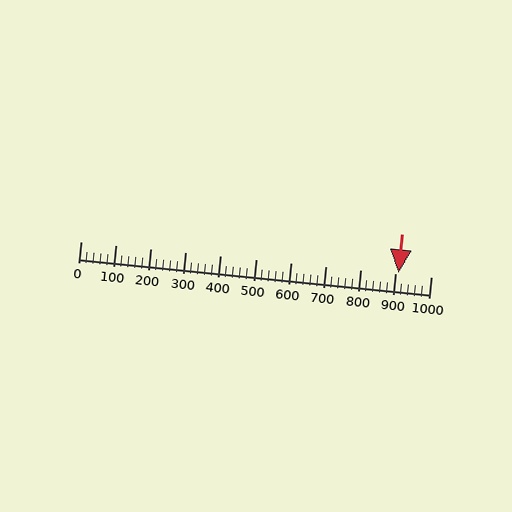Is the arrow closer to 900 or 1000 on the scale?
The arrow is closer to 900.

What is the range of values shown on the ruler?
The ruler shows values from 0 to 1000.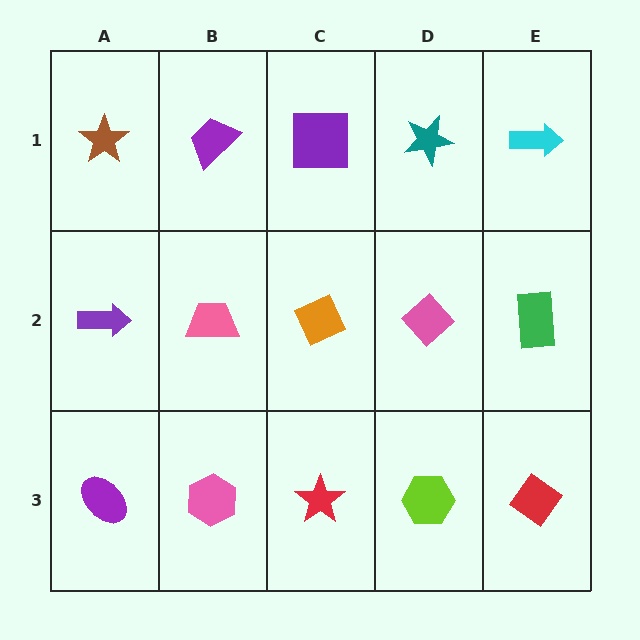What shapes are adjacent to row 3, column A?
A purple arrow (row 2, column A), a pink hexagon (row 3, column B).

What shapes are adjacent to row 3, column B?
A pink trapezoid (row 2, column B), a purple ellipse (row 3, column A), a red star (row 3, column C).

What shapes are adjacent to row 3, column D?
A pink diamond (row 2, column D), a red star (row 3, column C), a red diamond (row 3, column E).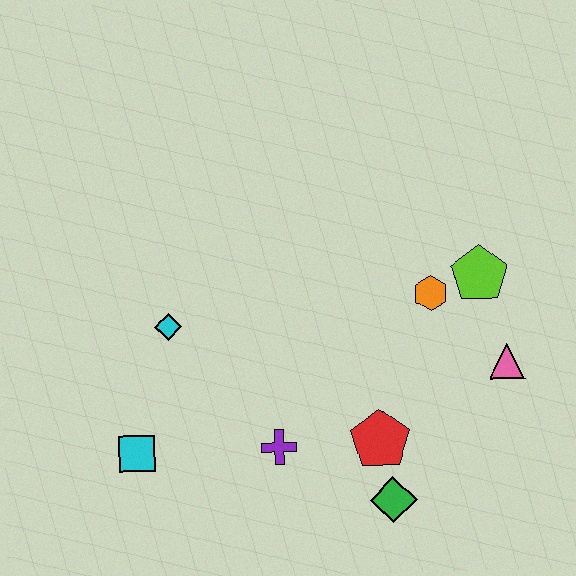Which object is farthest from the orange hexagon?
The cyan square is farthest from the orange hexagon.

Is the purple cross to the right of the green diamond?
No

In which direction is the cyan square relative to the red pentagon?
The cyan square is to the left of the red pentagon.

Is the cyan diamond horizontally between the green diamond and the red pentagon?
No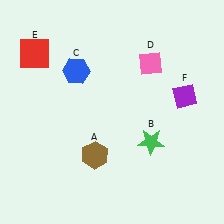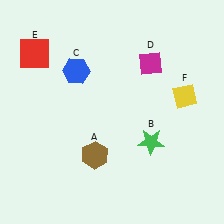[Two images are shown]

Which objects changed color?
D changed from pink to magenta. F changed from purple to yellow.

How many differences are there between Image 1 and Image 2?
There are 2 differences between the two images.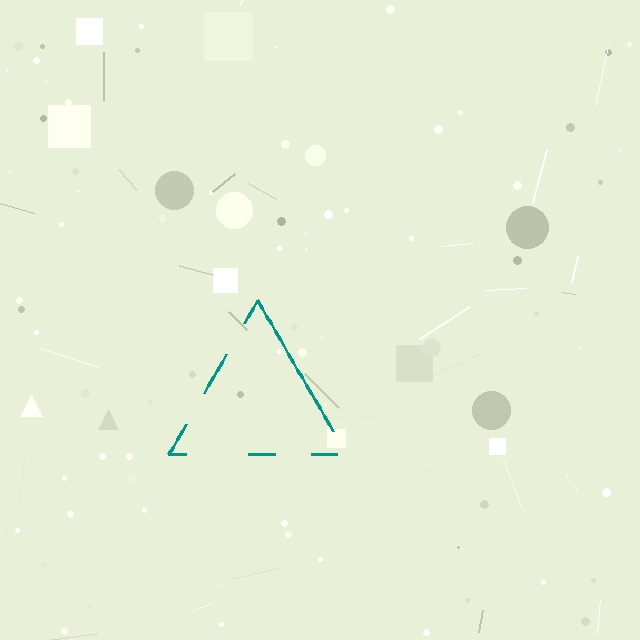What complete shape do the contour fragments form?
The contour fragments form a triangle.